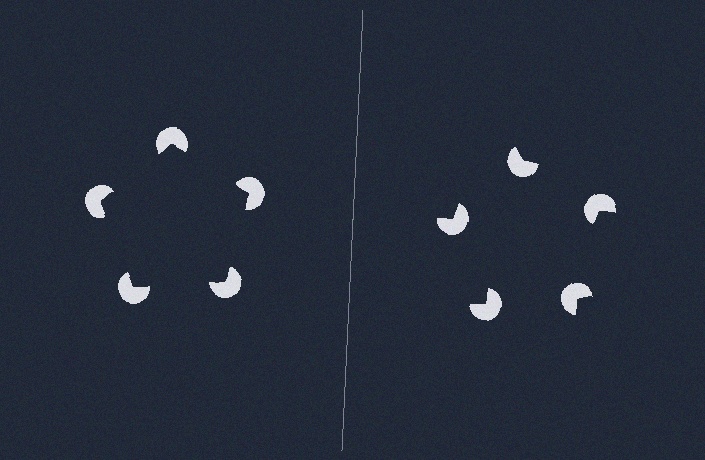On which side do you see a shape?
An illusory pentagon appears on the left side. On the right side the wedge cuts are rotated, so no coherent shape forms.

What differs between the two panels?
The pac-man discs are positioned identically on both sides; only the wedge orientations differ. On the left they align to a pentagon; on the right they are misaligned.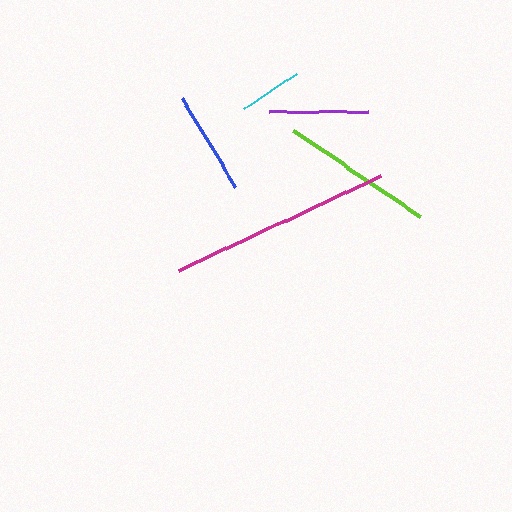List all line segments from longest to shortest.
From longest to shortest: magenta, lime, blue, purple, cyan.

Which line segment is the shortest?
The cyan line is the shortest at approximately 63 pixels.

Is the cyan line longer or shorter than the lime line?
The lime line is longer than the cyan line.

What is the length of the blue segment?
The blue segment is approximately 104 pixels long.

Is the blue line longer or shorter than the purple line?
The blue line is longer than the purple line.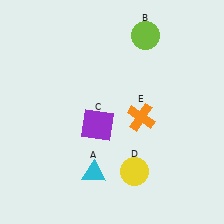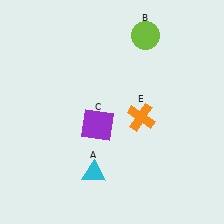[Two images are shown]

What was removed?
The yellow circle (D) was removed in Image 2.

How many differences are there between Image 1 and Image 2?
There is 1 difference between the two images.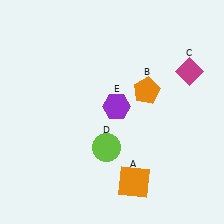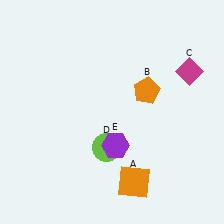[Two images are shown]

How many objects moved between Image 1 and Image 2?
1 object moved between the two images.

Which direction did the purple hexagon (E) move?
The purple hexagon (E) moved down.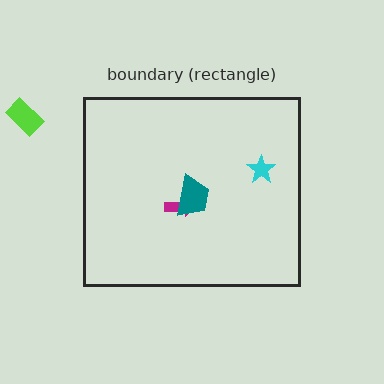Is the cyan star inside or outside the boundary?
Inside.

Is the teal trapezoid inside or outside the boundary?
Inside.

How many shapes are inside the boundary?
3 inside, 1 outside.